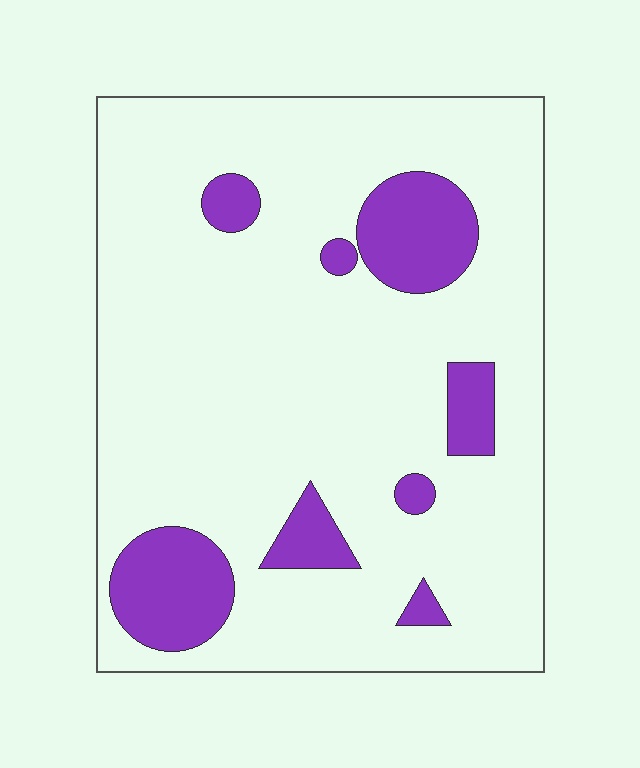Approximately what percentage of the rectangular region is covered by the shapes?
Approximately 15%.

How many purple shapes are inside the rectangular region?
8.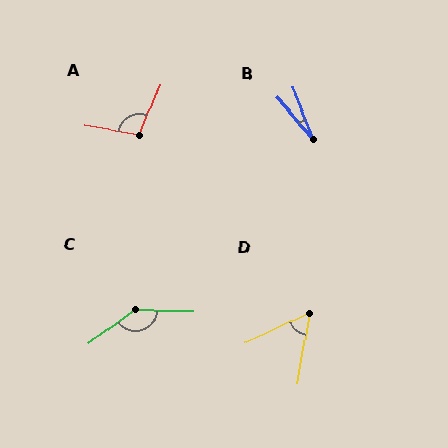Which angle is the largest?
C, at approximately 142 degrees.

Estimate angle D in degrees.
Approximately 55 degrees.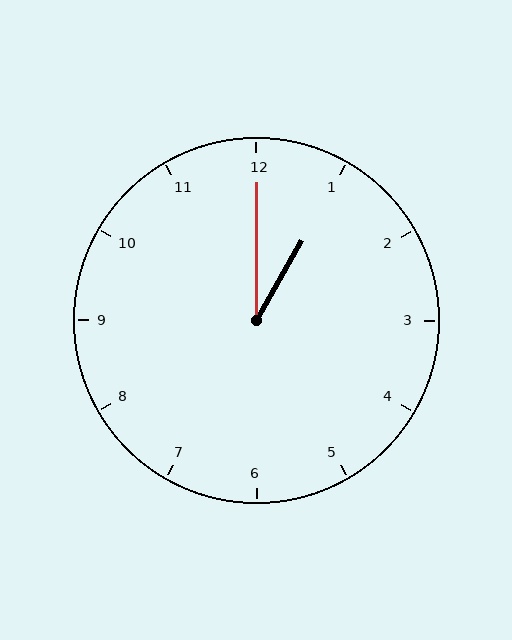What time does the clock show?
1:00.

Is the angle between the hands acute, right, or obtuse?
It is acute.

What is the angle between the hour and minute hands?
Approximately 30 degrees.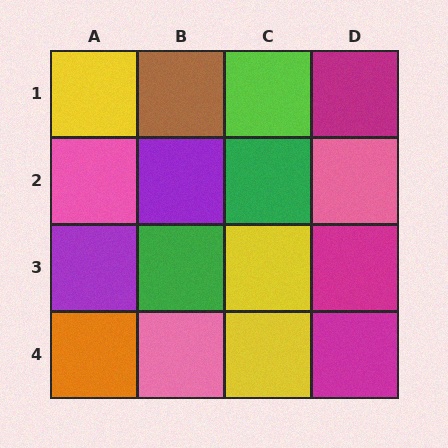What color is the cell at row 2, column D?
Pink.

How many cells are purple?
2 cells are purple.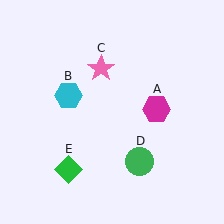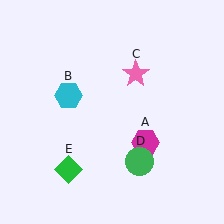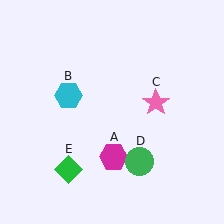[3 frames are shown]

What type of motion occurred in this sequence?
The magenta hexagon (object A), pink star (object C) rotated clockwise around the center of the scene.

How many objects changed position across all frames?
2 objects changed position: magenta hexagon (object A), pink star (object C).